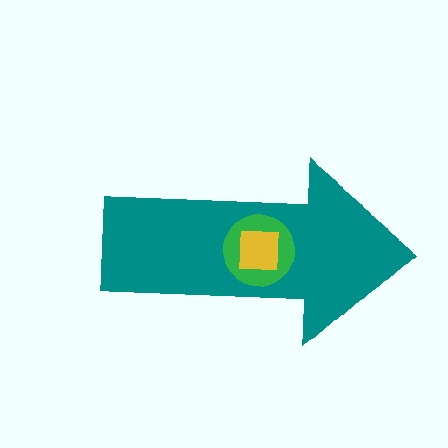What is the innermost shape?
The yellow square.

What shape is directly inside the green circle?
The yellow square.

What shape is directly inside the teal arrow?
The green circle.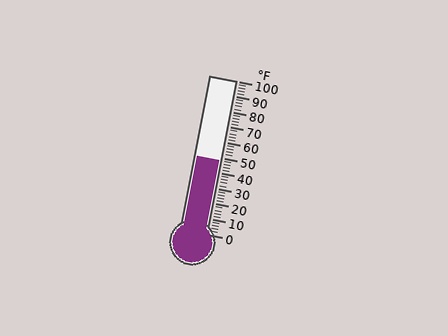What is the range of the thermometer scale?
The thermometer scale ranges from 0°F to 100°F.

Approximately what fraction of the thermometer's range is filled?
The thermometer is filled to approximately 50% of its range.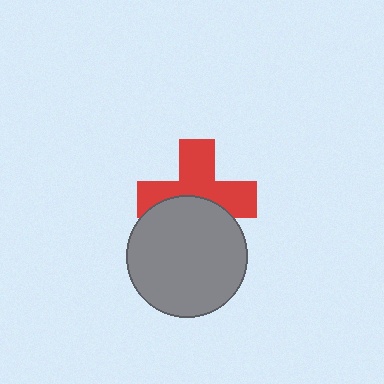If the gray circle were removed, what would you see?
You would see the complete red cross.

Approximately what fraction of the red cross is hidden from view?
Roughly 40% of the red cross is hidden behind the gray circle.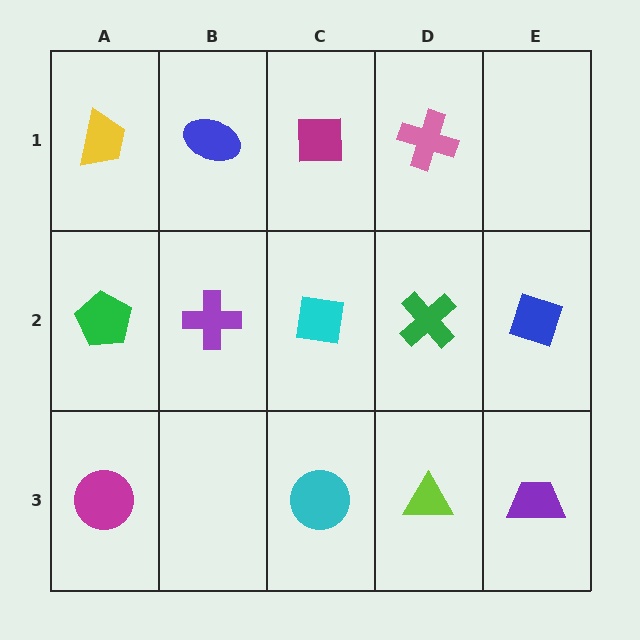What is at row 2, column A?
A green pentagon.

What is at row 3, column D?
A lime triangle.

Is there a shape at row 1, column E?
No, that cell is empty.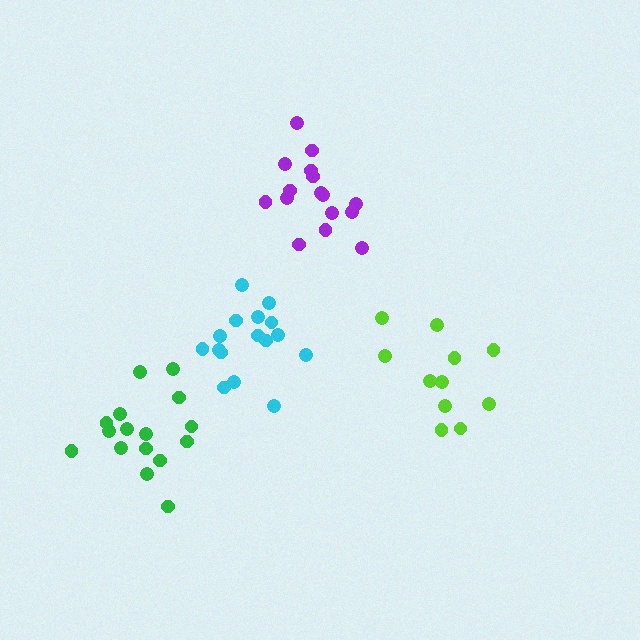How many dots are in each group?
Group 1: 11 dots, Group 2: 16 dots, Group 3: 16 dots, Group 4: 16 dots (59 total).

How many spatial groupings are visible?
There are 4 spatial groupings.